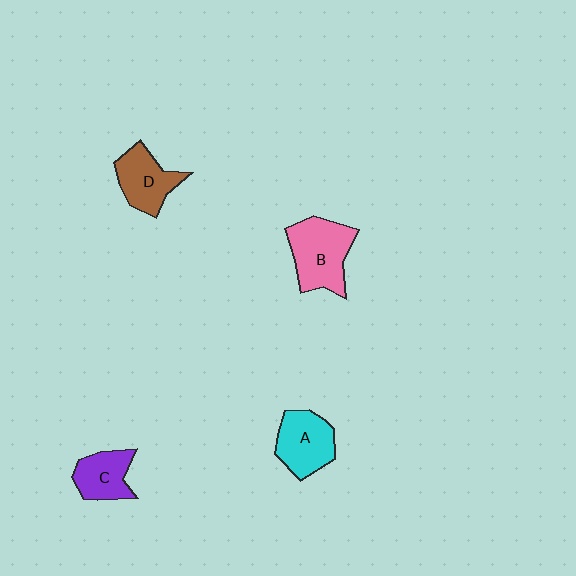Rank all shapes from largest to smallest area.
From largest to smallest: B (pink), A (cyan), D (brown), C (purple).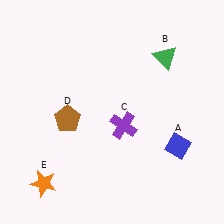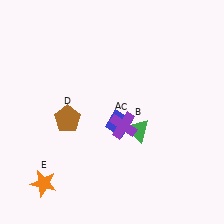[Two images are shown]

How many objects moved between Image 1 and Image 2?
2 objects moved between the two images.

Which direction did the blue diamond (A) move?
The blue diamond (A) moved left.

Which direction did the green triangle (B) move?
The green triangle (B) moved down.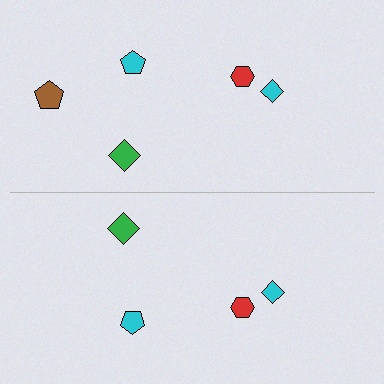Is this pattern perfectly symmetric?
No, the pattern is not perfectly symmetric. A brown pentagon is missing from the bottom side.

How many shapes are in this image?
There are 9 shapes in this image.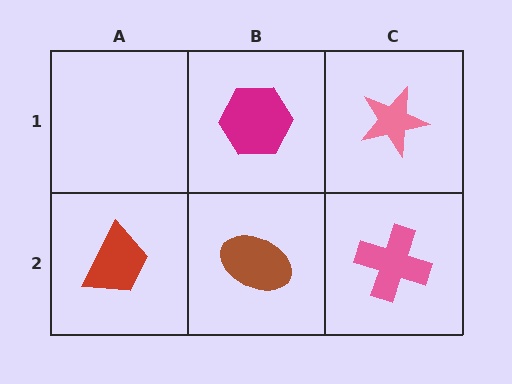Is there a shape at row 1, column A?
No, that cell is empty.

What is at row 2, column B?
A brown ellipse.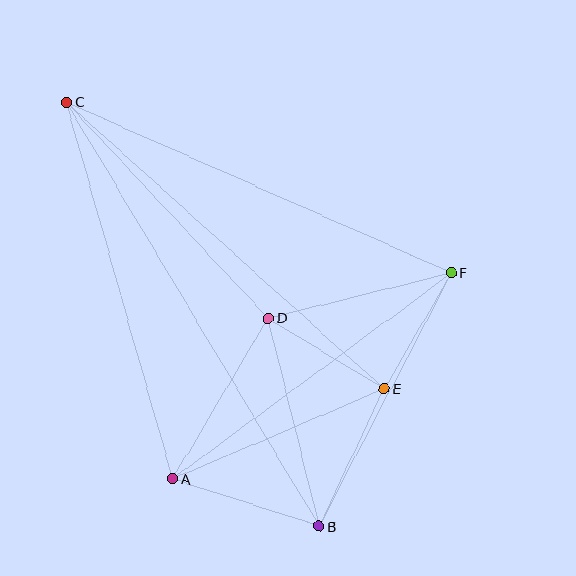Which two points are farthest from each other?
Points B and C are farthest from each other.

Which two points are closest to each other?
Points E and F are closest to each other.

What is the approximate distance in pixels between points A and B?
The distance between A and B is approximately 154 pixels.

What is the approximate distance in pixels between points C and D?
The distance between C and D is approximately 296 pixels.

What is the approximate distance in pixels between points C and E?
The distance between C and E is approximately 428 pixels.